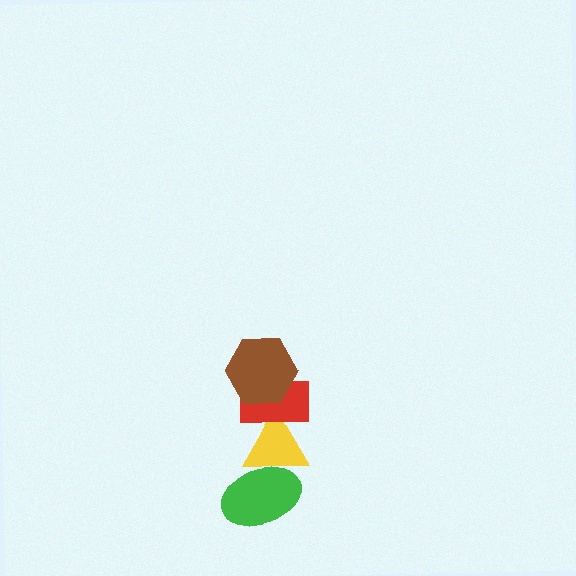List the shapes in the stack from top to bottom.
From top to bottom: the brown hexagon, the red rectangle, the yellow triangle, the green ellipse.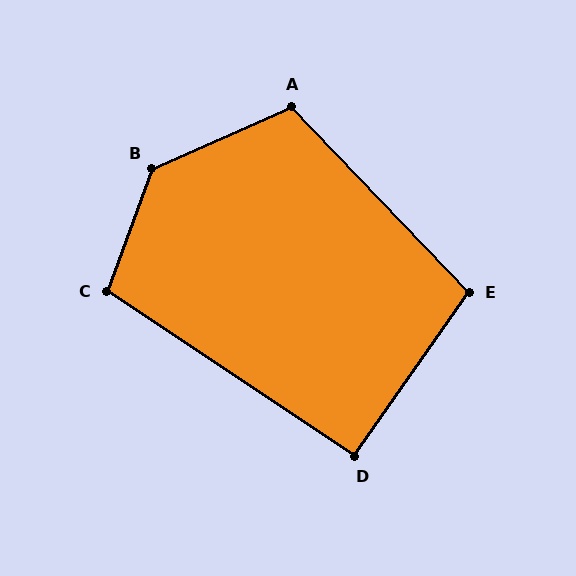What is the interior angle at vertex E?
Approximately 101 degrees (obtuse).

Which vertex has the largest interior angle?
B, at approximately 134 degrees.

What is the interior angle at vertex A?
Approximately 110 degrees (obtuse).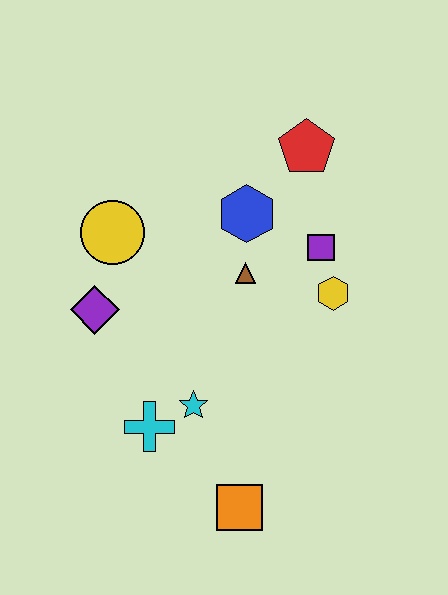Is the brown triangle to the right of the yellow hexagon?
No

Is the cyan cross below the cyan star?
Yes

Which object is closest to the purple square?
The yellow hexagon is closest to the purple square.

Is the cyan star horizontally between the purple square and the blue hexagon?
No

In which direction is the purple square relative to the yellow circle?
The purple square is to the right of the yellow circle.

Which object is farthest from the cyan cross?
The red pentagon is farthest from the cyan cross.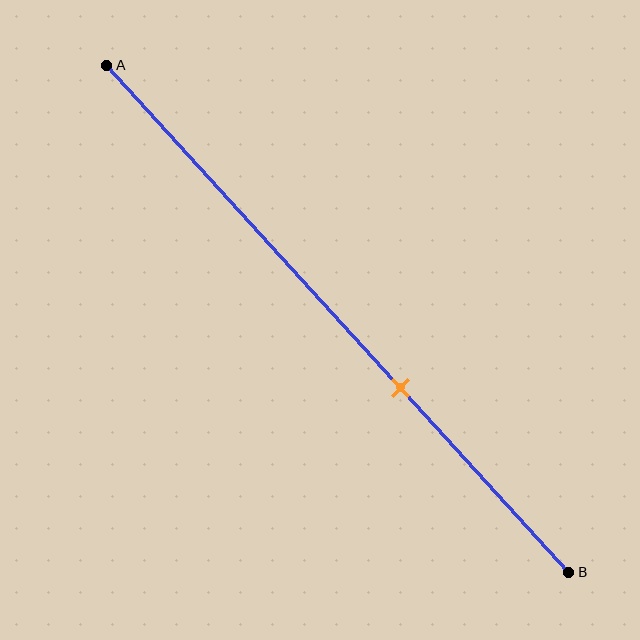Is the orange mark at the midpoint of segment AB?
No, the mark is at about 65% from A, not at the 50% midpoint.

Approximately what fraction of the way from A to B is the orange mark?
The orange mark is approximately 65% of the way from A to B.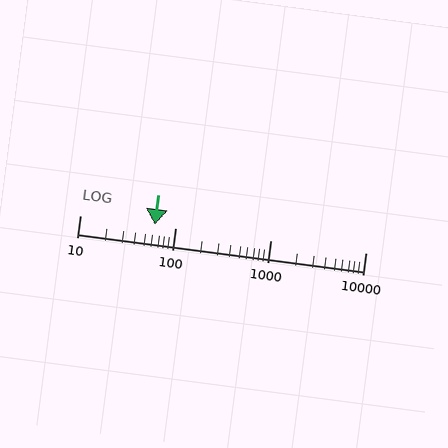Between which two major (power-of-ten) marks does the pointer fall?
The pointer is between 10 and 100.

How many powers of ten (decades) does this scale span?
The scale spans 3 decades, from 10 to 10000.